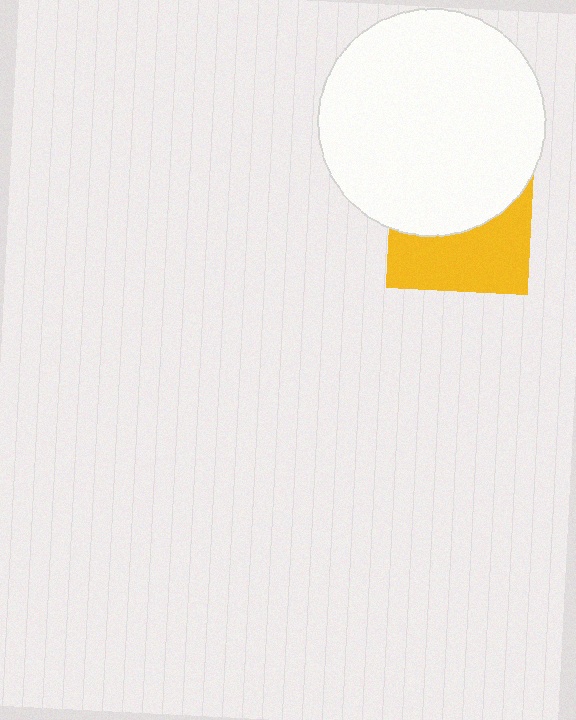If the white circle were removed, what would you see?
You would see the complete yellow square.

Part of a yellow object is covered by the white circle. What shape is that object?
It is a square.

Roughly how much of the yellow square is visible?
About half of it is visible (roughly 48%).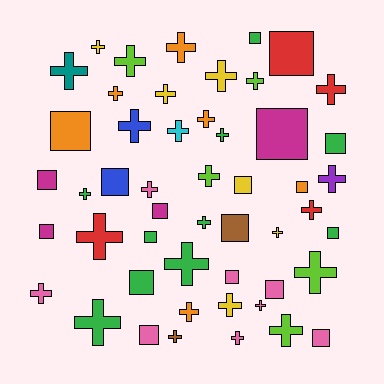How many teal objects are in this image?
There is 1 teal object.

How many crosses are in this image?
There are 31 crosses.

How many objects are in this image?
There are 50 objects.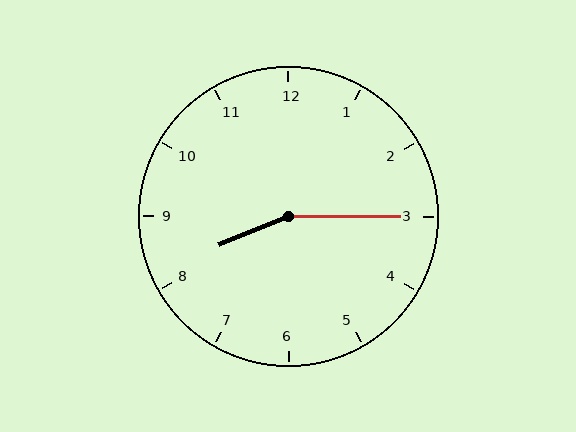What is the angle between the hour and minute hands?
Approximately 158 degrees.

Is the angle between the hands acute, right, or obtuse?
It is obtuse.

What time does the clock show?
8:15.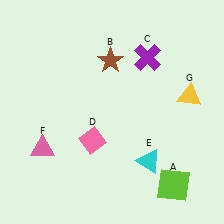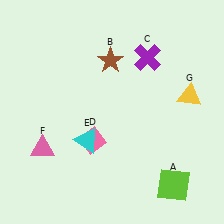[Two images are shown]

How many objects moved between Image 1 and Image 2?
1 object moved between the two images.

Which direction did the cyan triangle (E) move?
The cyan triangle (E) moved left.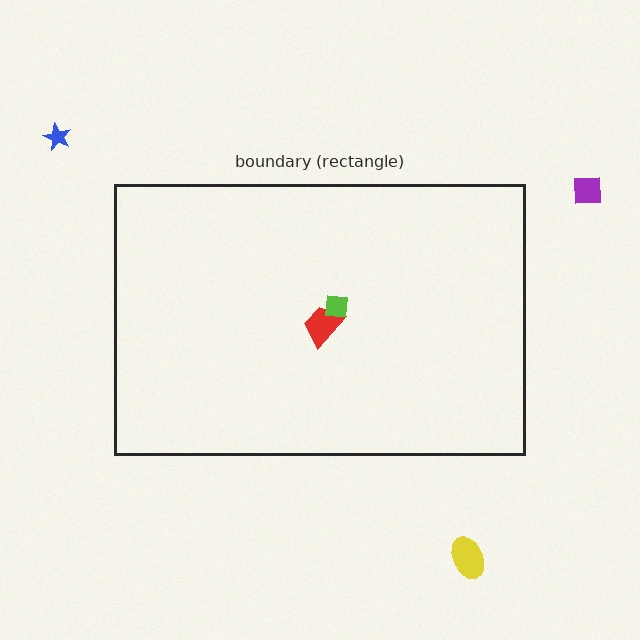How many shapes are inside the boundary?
2 inside, 3 outside.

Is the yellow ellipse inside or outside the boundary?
Outside.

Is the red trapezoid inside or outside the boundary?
Inside.